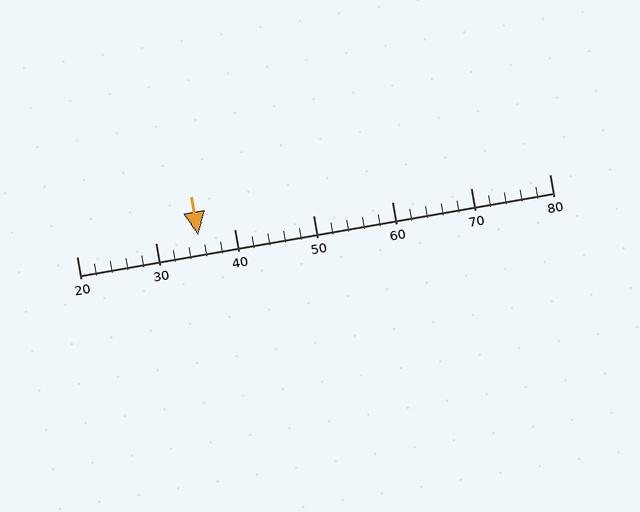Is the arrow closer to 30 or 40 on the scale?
The arrow is closer to 40.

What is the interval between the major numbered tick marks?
The major tick marks are spaced 10 units apart.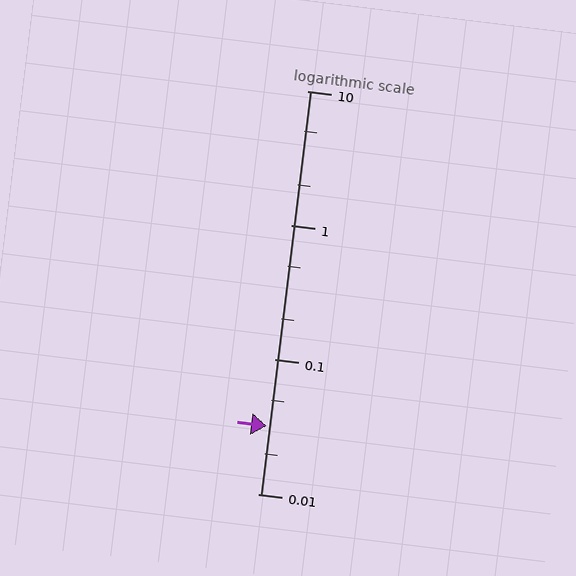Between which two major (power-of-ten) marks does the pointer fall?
The pointer is between 0.01 and 0.1.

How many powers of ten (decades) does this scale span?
The scale spans 3 decades, from 0.01 to 10.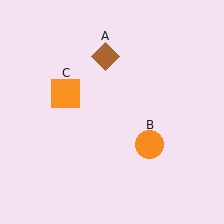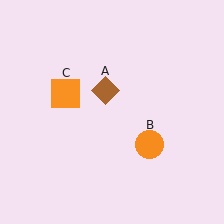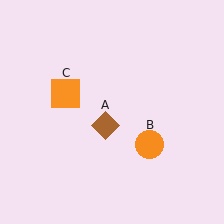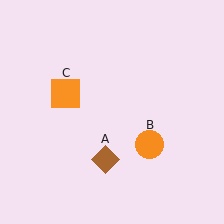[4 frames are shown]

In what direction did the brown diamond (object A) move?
The brown diamond (object A) moved down.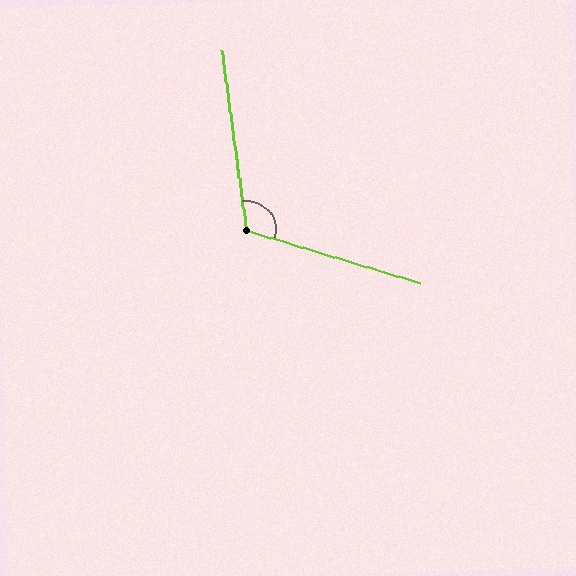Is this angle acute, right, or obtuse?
It is obtuse.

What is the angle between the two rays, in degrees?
Approximately 115 degrees.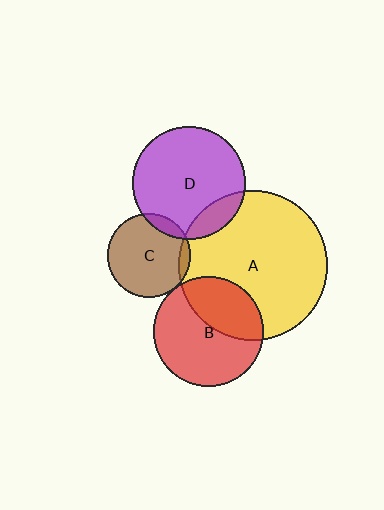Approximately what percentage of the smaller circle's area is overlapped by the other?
Approximately 35%.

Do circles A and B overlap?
Yes.